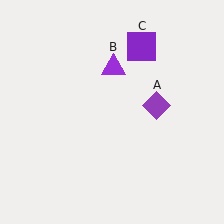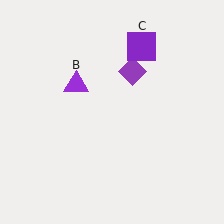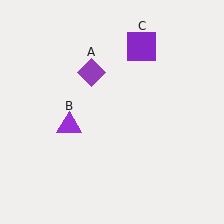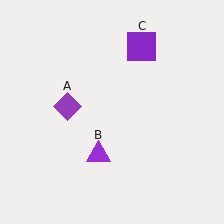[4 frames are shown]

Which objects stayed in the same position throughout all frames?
Purple square (object C) remained stationary.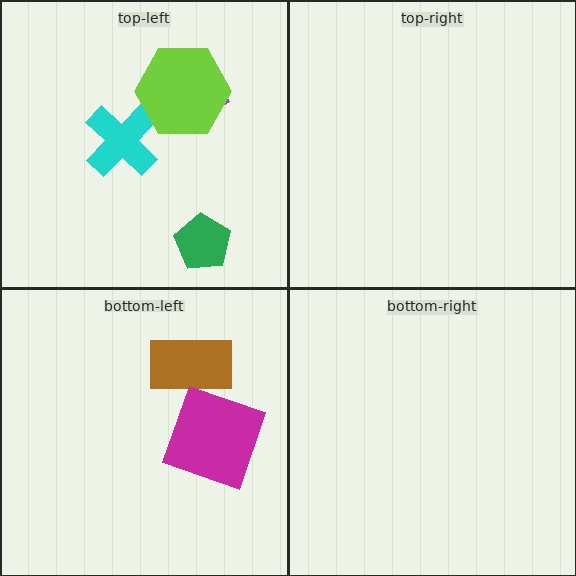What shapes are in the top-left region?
The purple diamond, the cyan cross, the lime hexagon, the green pentagon.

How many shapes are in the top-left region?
4.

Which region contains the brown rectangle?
The bottom-left region.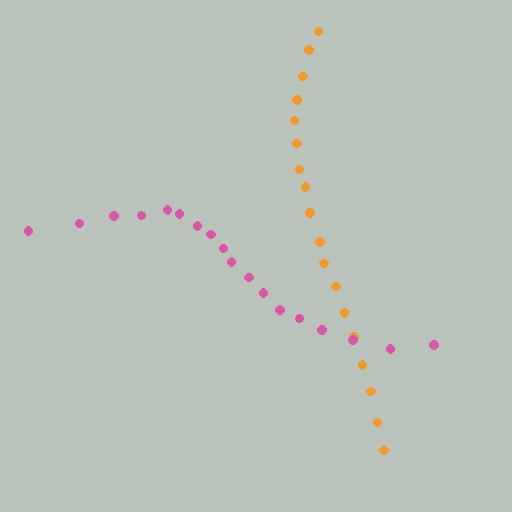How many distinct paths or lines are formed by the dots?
There are 2 distinct paths.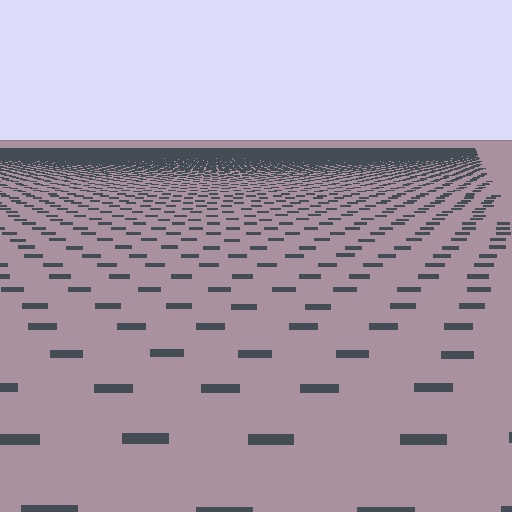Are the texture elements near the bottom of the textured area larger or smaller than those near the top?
Larger. Near the bottom, elements are closer to the viewer and appear at a bigger on-screen size.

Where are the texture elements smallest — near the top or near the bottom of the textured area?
Near the top.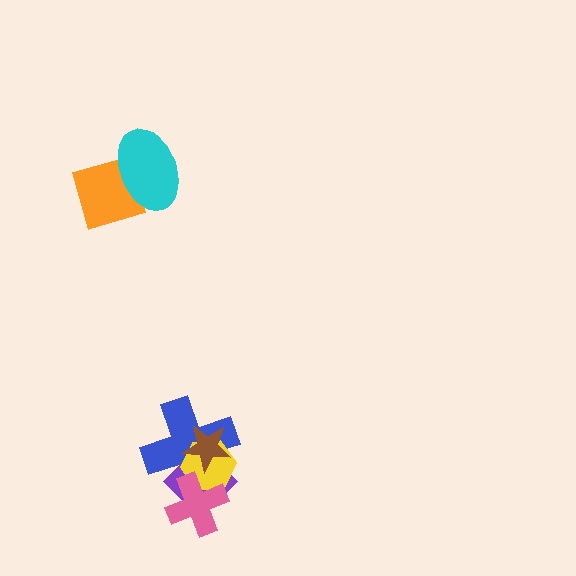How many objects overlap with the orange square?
1 object overlaps with the orange square.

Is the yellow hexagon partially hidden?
Yes, it is partially covered by another shape.